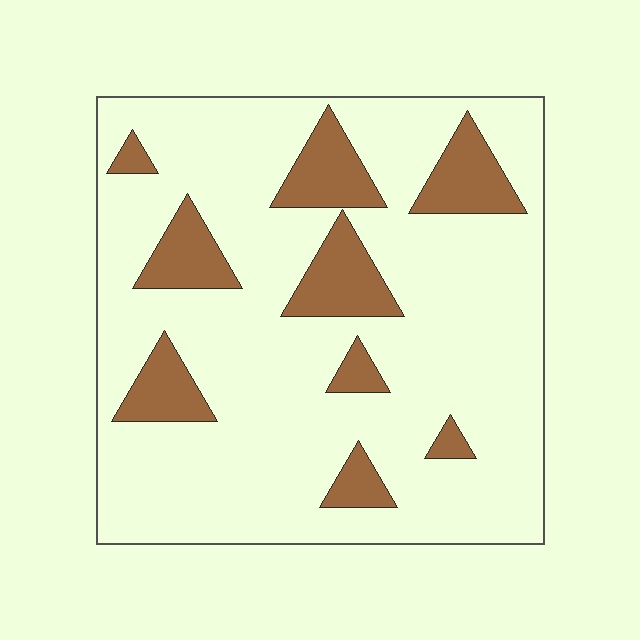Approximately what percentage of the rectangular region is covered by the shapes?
Approximately 20%.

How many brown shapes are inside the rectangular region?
9.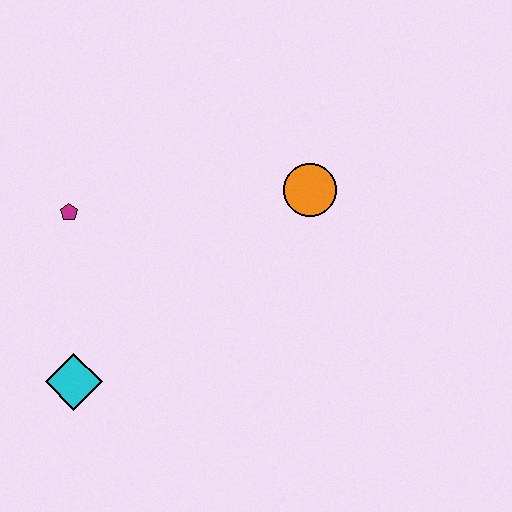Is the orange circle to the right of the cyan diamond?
Yes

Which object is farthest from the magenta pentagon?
The orange circle is farthest from the magenta pentagon.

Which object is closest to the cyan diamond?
The magenta pentagon is closest to the cyan diamond.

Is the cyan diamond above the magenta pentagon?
No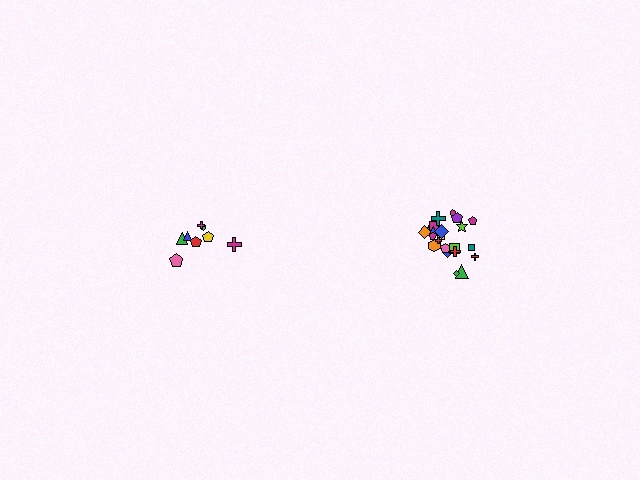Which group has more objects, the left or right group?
The right group.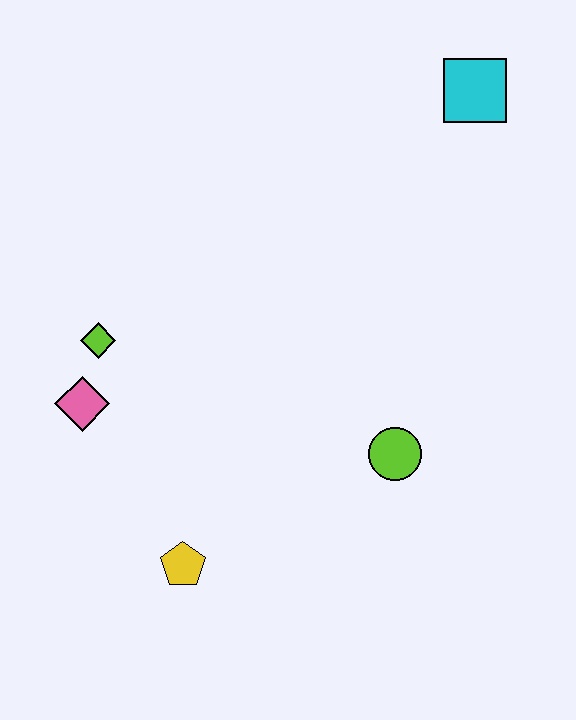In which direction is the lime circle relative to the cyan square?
The lime circle is below the cyan square.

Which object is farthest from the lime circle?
The cyan square is farthest from the lime circle.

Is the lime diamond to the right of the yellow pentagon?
No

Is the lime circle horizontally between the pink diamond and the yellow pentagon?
No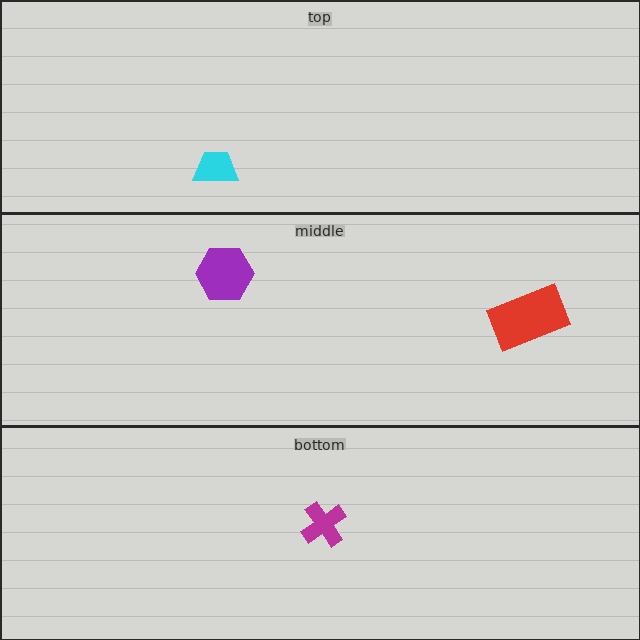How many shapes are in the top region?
1.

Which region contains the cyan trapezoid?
The top region.